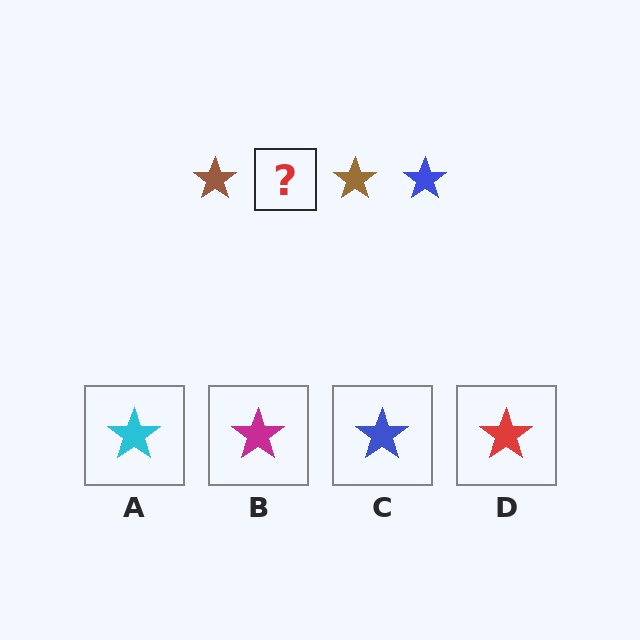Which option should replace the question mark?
Option C.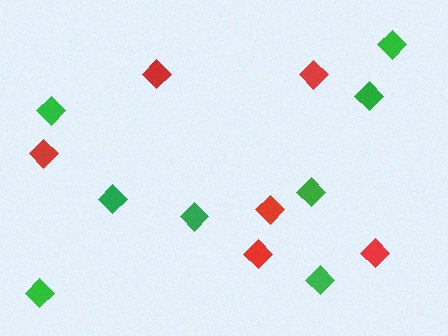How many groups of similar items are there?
There are 2 groups: one group of green diamonds (8) and one group of red diamonds (6).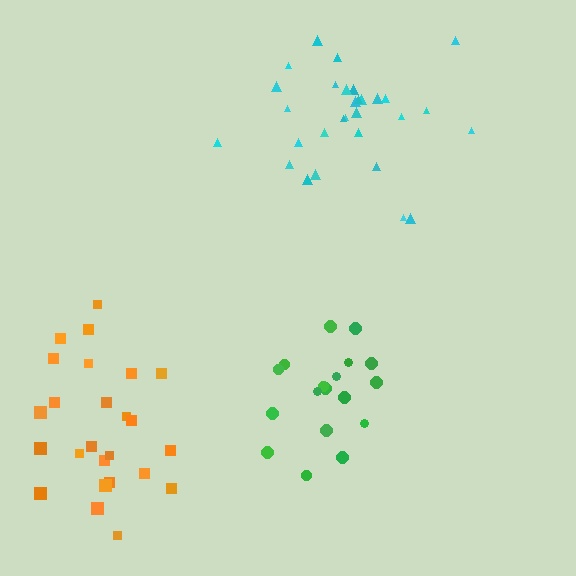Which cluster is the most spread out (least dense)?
Orange.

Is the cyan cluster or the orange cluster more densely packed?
Cyan.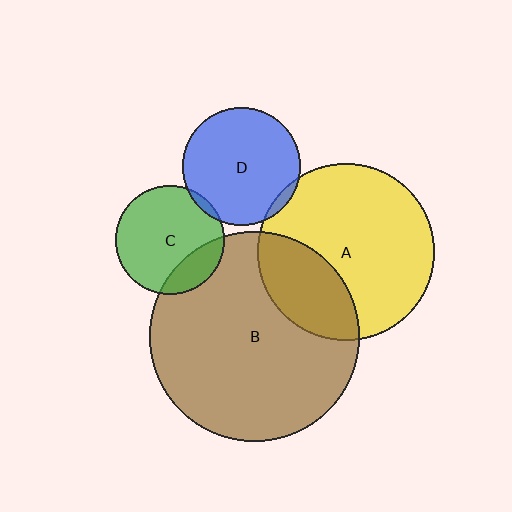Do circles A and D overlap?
Yes.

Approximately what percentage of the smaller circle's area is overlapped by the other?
Approximately 5%.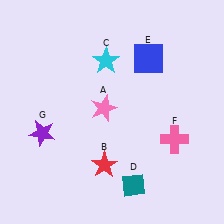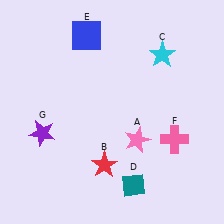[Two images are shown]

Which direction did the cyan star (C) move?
The cyan star (C) moved right.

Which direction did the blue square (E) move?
The blue square (E) moved left.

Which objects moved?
The objects that moved are: the pink star (A), the cyan star (C), the blue square (E).